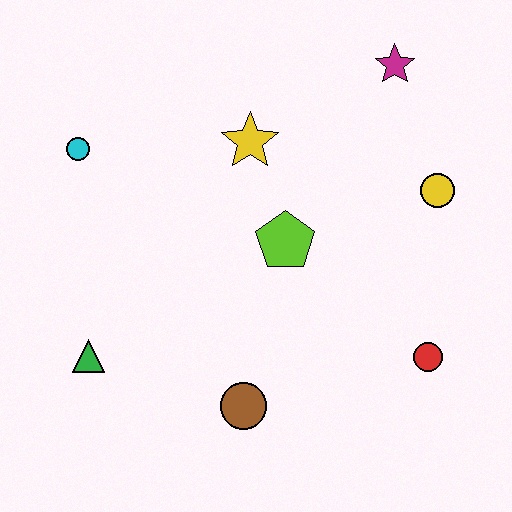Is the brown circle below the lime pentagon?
Yes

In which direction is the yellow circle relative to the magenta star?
The yellow circle is below the magenta star.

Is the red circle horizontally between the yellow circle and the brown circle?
Yes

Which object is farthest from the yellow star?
The red circle is farthest from the yellow star.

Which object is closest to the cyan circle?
The yellow star is closest to the cyan circle.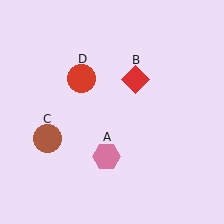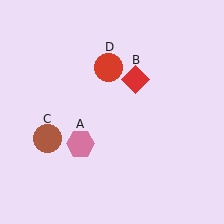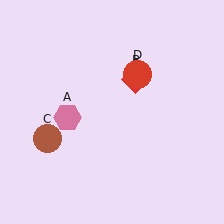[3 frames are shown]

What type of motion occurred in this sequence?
The pink hexagon (object A), red circle (object D) rotated clockwise around the center of the scene.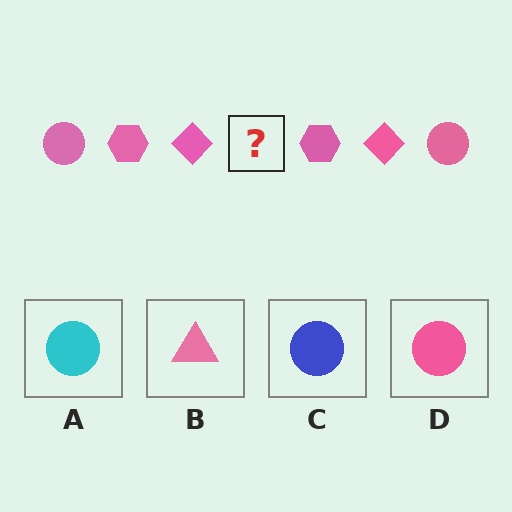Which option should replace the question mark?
Option D.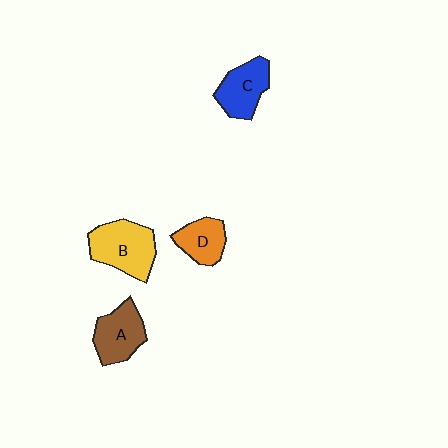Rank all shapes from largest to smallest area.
From largest to smallest: B (yellow), A (brown), C (blue), D (orange).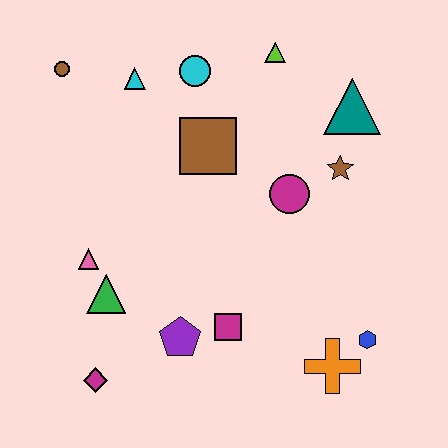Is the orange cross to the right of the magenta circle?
Yes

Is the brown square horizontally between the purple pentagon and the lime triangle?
Yes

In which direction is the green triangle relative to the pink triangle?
The green triangle is below the pink triangle.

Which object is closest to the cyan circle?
The cyan triangle is closest to the cyan circle.